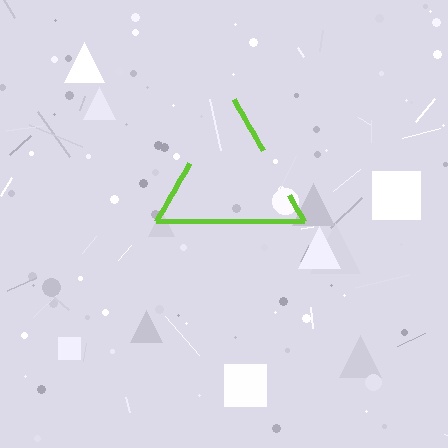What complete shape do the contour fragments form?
The contour fragments form a triangle.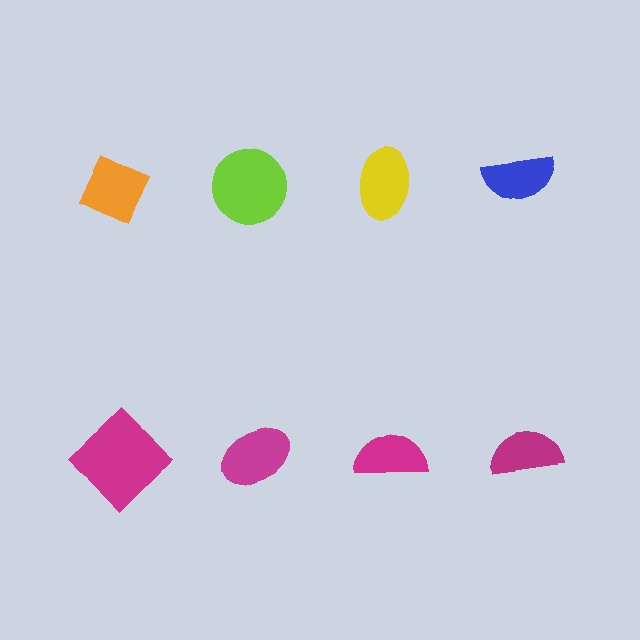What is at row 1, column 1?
An orange diamond.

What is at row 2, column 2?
A magenta ellipse.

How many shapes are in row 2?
4 shapes.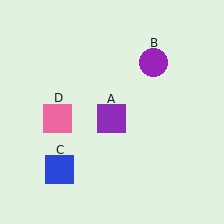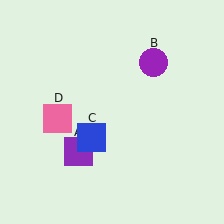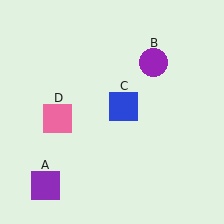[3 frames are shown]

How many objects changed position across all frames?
2 objects changed position: purple square (object A), blue square (object C).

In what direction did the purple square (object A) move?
The purple square (object A) moved down and to the left.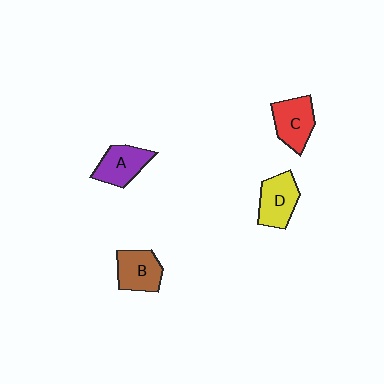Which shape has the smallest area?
Shape A (purple).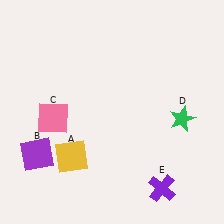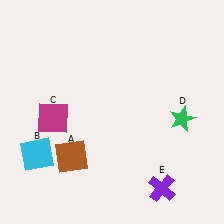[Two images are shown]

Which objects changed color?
A changed from yellow to brown. B changed from purple to cyan. C changed from pink to magenta.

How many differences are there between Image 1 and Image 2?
There are 3 differences between the two images.